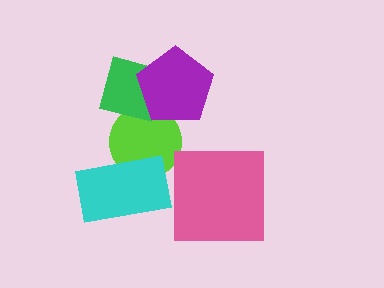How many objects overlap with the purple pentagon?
2 objects overlap with the purple pentagon.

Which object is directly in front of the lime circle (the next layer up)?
The green square is directly in front of the lime circle.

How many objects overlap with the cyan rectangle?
1 object overlaps with the cyan rectangle.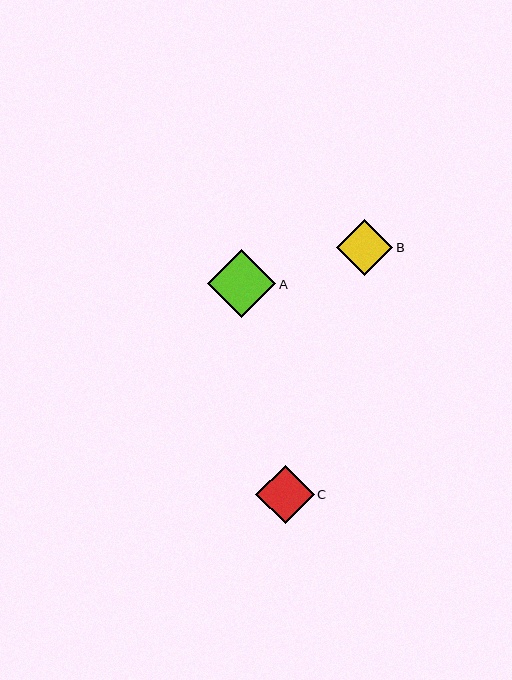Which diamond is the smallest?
Diamond B is the smallest with a size of approximately 56 pixels.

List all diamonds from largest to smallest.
From largest to smallest: A, C, B.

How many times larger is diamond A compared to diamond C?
Diamond A is approximately 1.2 times the size of diamond C.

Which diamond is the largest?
Diamond A is the largest with a size of approximately 68 pixels.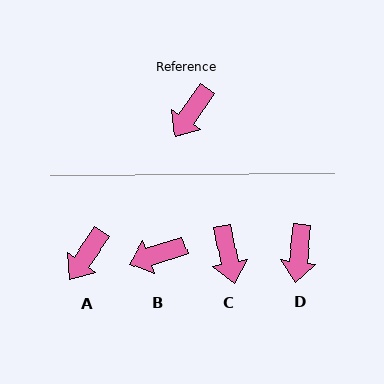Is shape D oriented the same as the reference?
No, it is off by about 27 degrees.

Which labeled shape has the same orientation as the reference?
A.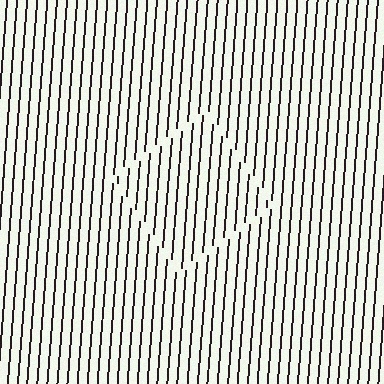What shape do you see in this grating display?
An illusory square. The interior of the shape contains the same grating, shifted by half a period — the contour is defined by the phase discontinuity where line-ends from the inner and outer gratings abut.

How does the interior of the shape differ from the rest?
The interior of the shape contains the same grating, shifted by half a period — the contour is defined by the phase discontinuity where line-ends from the inner and outer gratings abut.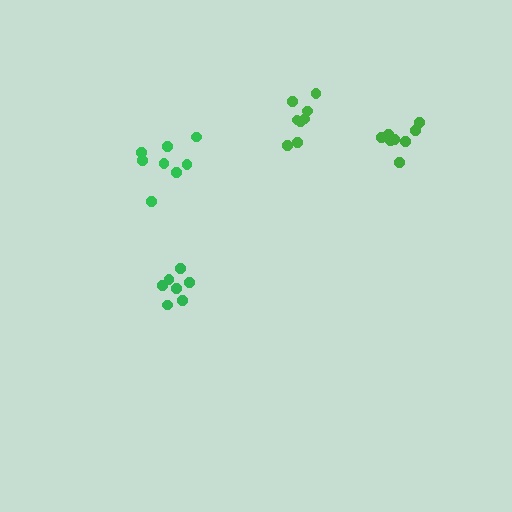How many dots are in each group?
Group 1: 8 dots, Group 2: 8 dots, Group 3: 8 dots, Group 4: 7 dots (31 total).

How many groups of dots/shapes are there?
There are 4 groups.